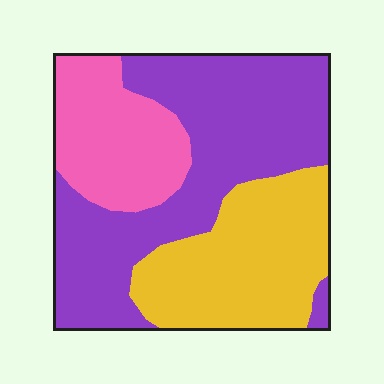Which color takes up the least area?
Pink, at roughly 20%.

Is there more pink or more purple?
Purple.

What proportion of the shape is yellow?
Yellow takes up between a quarter and a half of the shape.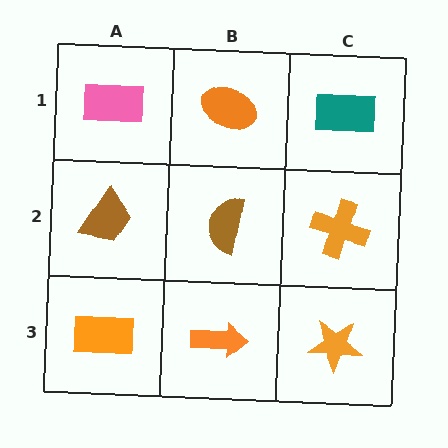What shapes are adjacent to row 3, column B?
A brown semicircle (row 2, column B), an orange rectangle (row 3, column A), an orange star (row 3, column C).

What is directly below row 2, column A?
An orange rectangle.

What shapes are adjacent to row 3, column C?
An orange cross (row 2, column C), an orange arrow (row 3, column B).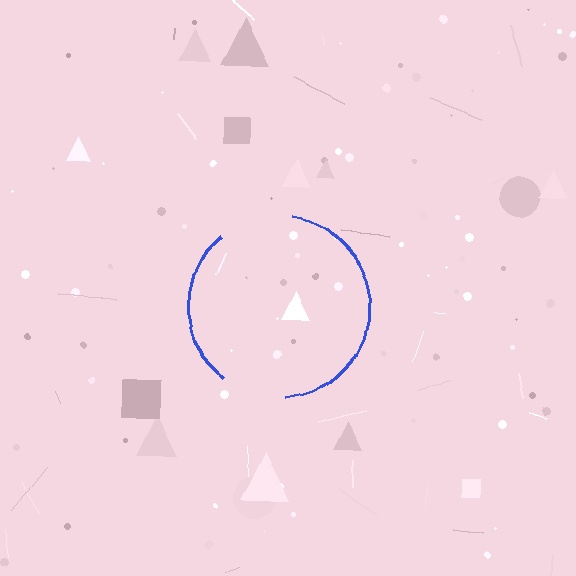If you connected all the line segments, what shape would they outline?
They would outline a circle.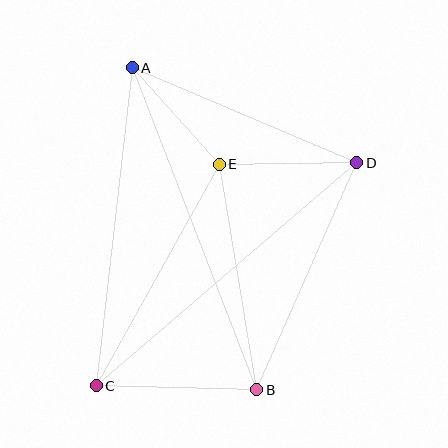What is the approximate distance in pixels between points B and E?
The distance between B and E is approximately 229 pixels.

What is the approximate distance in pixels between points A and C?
The distance between A and C is approximately 320 pixels.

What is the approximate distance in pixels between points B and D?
The distance between B and D is approximately 248 pixels.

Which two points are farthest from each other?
Points A and B are farthest from each other.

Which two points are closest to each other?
Points A and E are closest to each other.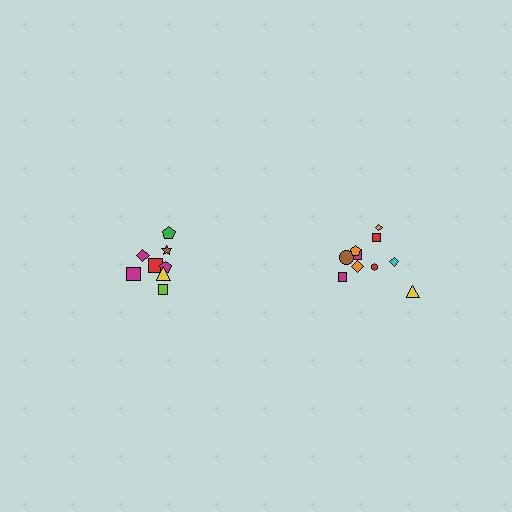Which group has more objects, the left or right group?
The right group.